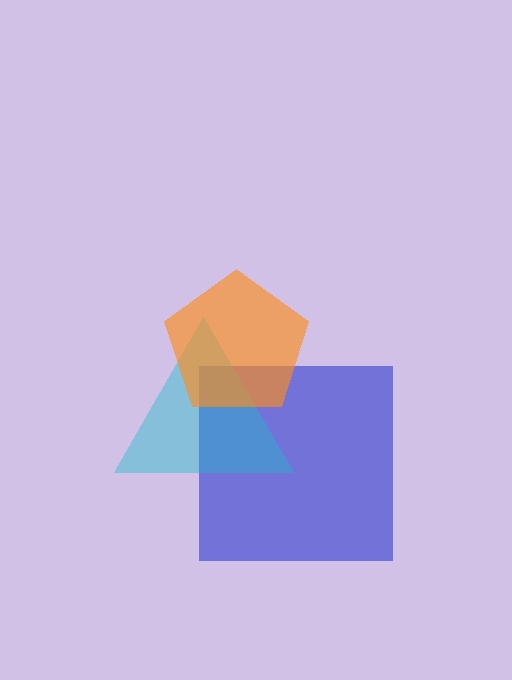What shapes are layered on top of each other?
The layered shapes are: a blue square, a cyan triangle, an orange pentagon.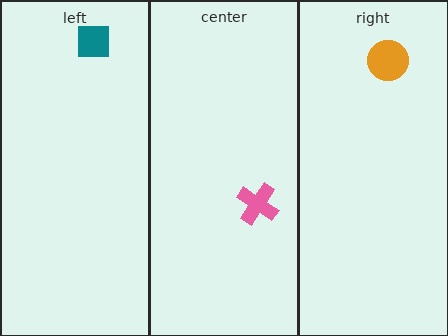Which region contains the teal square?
The left region.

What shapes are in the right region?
The orange circle.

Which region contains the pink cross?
The center region.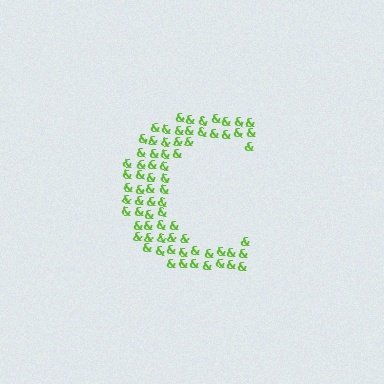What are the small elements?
The small elements are ampersands.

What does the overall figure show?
The overall figure shows the letter C.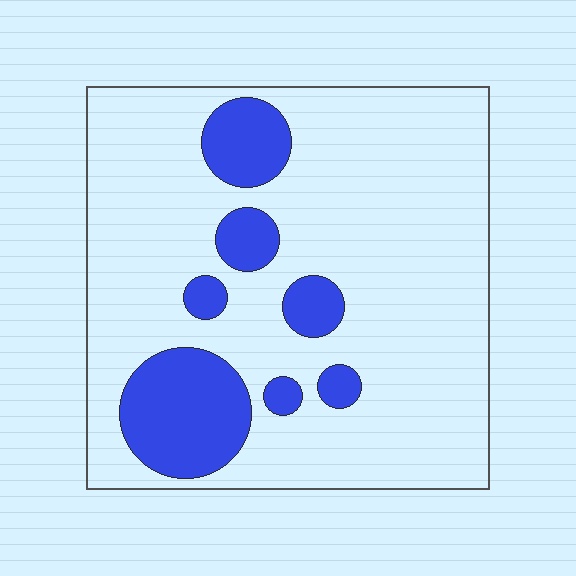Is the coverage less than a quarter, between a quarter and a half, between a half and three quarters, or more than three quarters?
Less than a quarter.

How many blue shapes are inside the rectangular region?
7.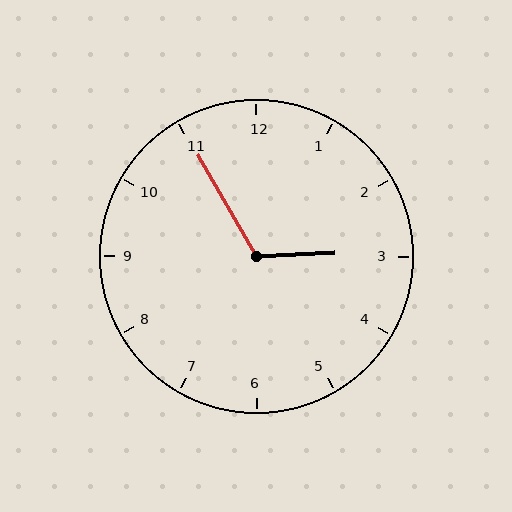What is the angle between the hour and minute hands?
Approximately 118 degrees.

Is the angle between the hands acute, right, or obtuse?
It is obtuse.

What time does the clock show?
2:55.